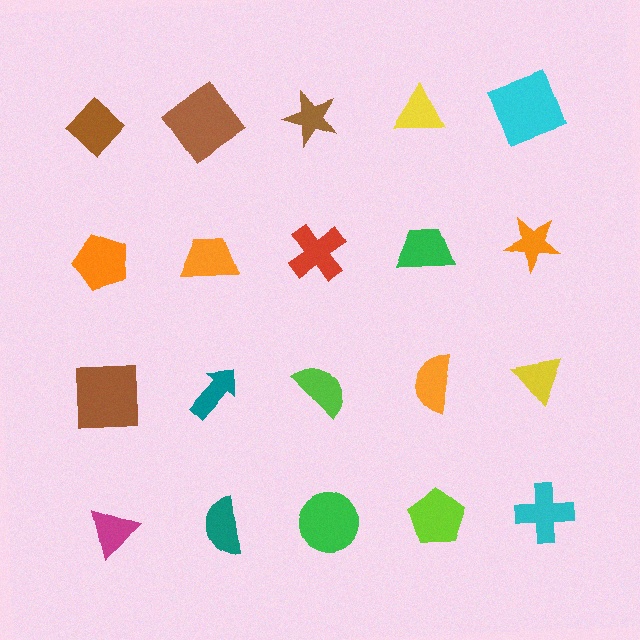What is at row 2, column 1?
An orange pentagon.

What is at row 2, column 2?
An orange trapezoid.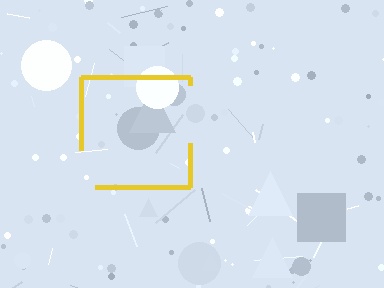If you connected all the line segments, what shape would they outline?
They would outline a square.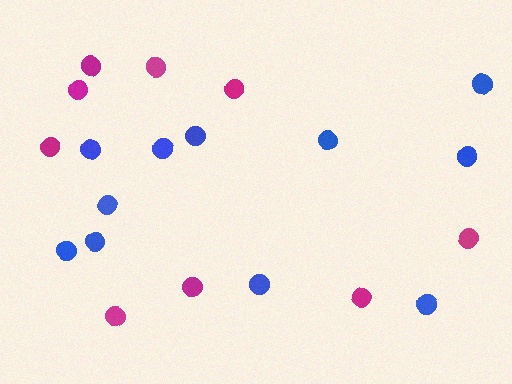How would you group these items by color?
There are 2 groups: one group of magenta circles (9) and one group of blue circles (11).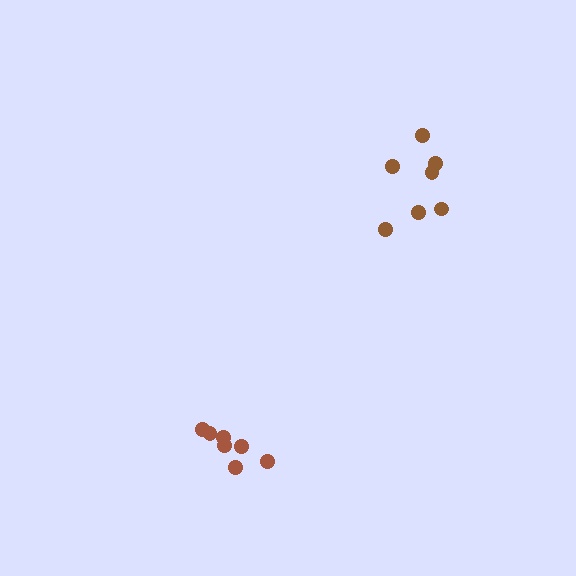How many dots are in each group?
Group 1: 7 dots, Group 2: 7 dots (14 total).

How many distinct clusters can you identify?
There are 2 distinct clusters.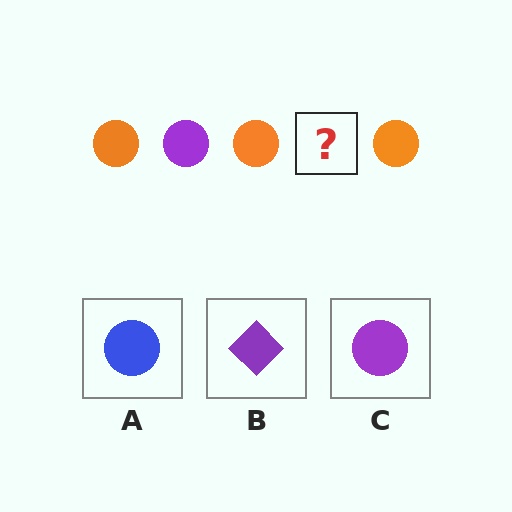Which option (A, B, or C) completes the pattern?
C.